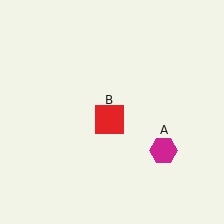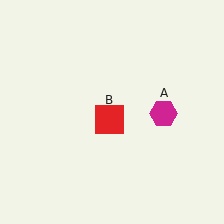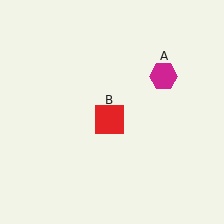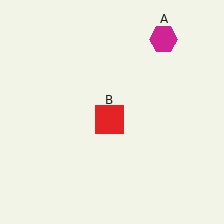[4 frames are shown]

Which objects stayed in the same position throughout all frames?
Red square (object B) remained stationary.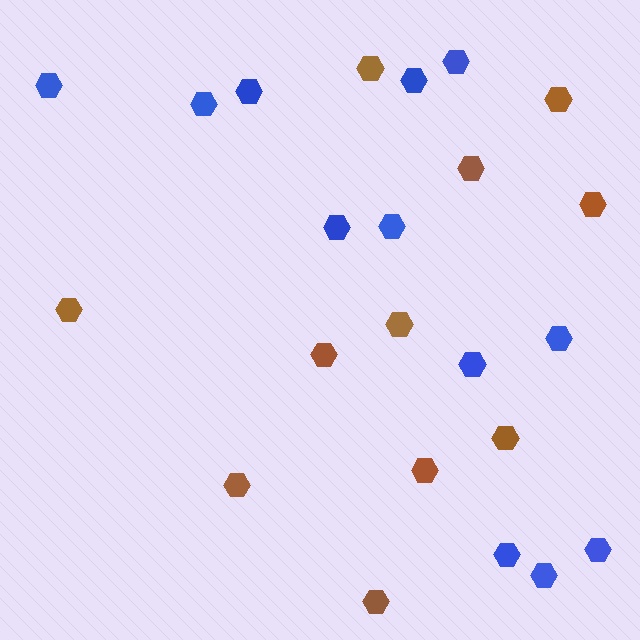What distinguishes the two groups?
There are 2 groups: one group of blue hexagons (12) and one group of brown hexagons (11).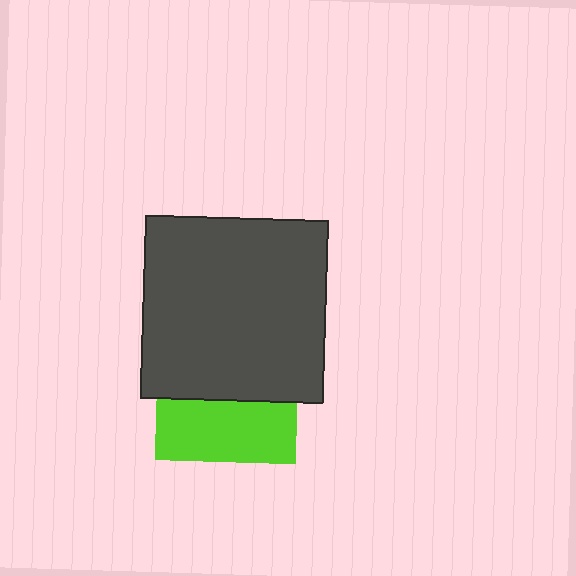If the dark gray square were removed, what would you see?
You would see the complete lime square.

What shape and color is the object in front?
The object in front is a dark gray square.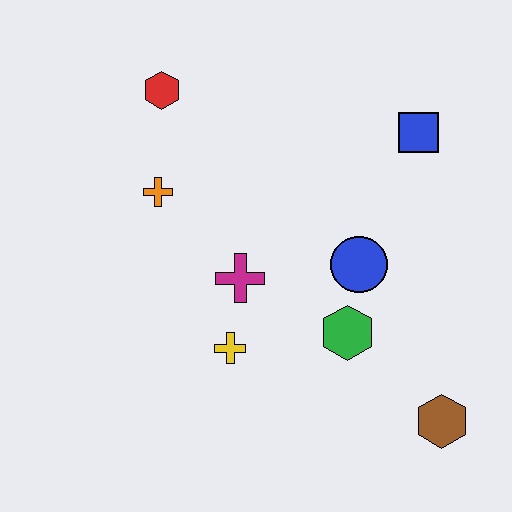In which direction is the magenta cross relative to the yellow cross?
The magenta cross is above the yellow cross.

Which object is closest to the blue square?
The blue circle is closest to the blue square.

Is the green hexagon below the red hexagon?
Yes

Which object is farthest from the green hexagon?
The red hexagon is farthest from the green hexagon.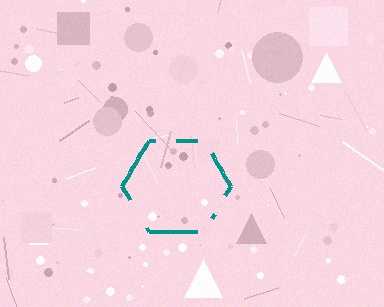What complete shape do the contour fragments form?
The contour fragments form a hexagon.